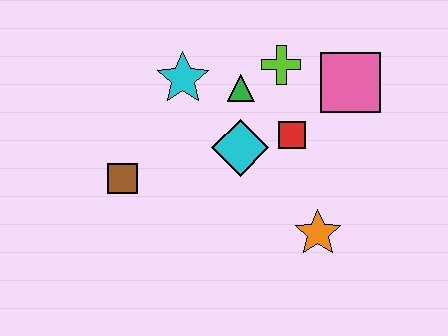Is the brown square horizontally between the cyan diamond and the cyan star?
No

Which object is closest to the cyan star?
The green triangle is closest to the cyan star.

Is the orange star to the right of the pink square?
No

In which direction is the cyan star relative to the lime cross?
The cyan star is to the left of the lime cross.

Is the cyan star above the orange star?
Yes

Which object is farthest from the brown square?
The pink square is farthest from the brown square.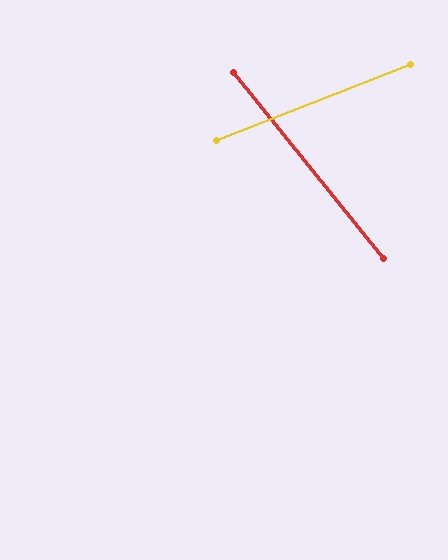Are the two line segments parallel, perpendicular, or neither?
Neither parallel nor perpendicular — they differ by about 72°.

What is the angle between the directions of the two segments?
Approximately 72 degrees.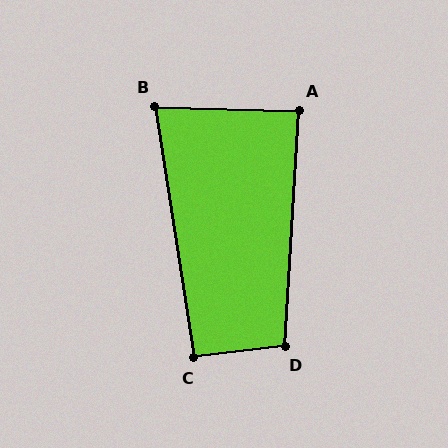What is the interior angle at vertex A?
Approximately 88 degrees (approximately right).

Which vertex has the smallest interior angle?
B, at approximately 80 degrees.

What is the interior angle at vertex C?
Approximately 92 degrees (approximately right).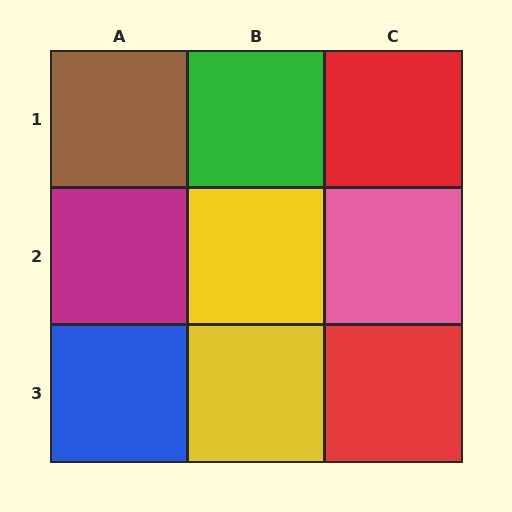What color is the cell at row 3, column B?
Yellow.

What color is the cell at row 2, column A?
Magenta.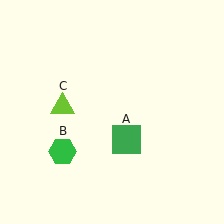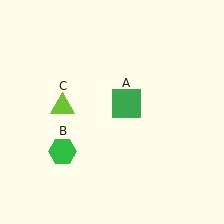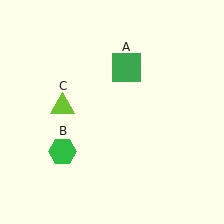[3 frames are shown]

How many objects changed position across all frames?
1 object changed position: green square (object A).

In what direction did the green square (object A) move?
The green square (object A) moved up.